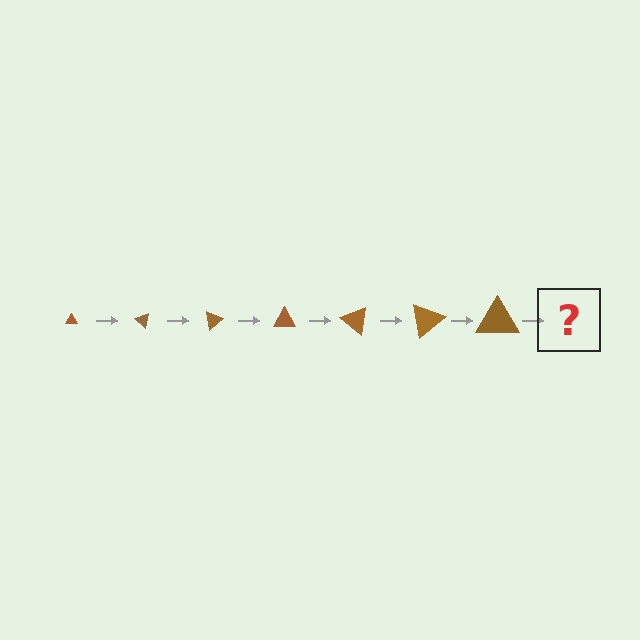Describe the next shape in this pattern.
It should be a triangle, larger than the previous one and rotated 280 degrees from the start.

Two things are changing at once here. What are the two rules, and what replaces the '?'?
The two rules are that the triangle grows larger each step and it rotates 40 degrees each step. The '?' should be a triangle, larger than the previous one and rotated 280 degrees from the start.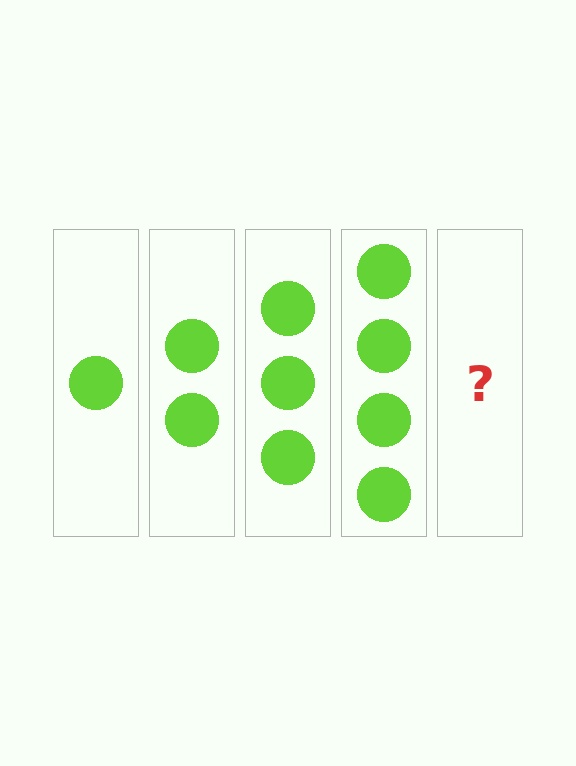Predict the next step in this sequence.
The next step is 5 circles.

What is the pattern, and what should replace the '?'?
The pattern is that each step adds one more circle. The '?' should be 5 circles.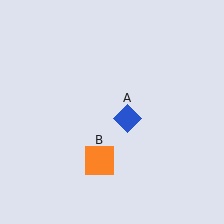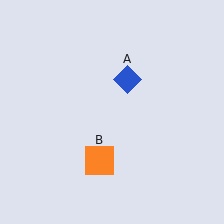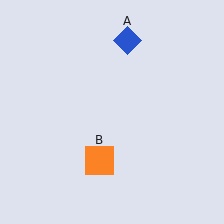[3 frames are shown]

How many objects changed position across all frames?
1 object changed position: blue diamond (object A).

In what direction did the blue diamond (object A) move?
The blue diamond (object A) moved up.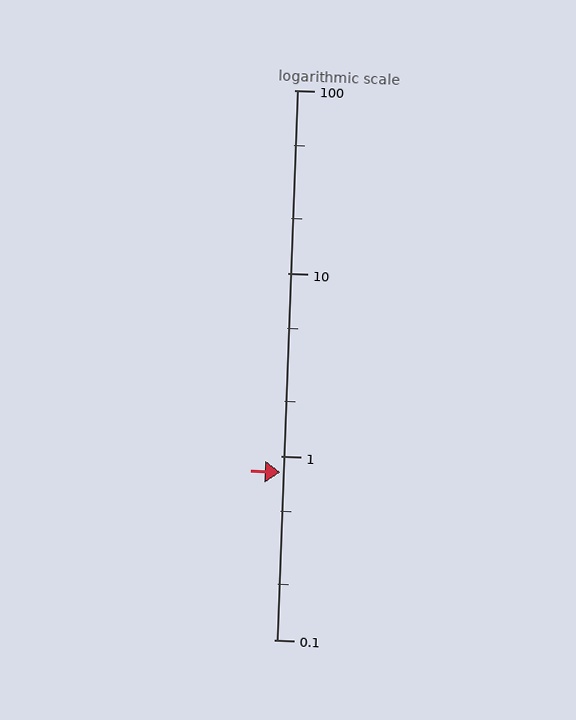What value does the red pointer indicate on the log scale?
The pointer indicates approximately 0.82.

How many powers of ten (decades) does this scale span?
The scale spans 3 decades, from 0.1 to 100.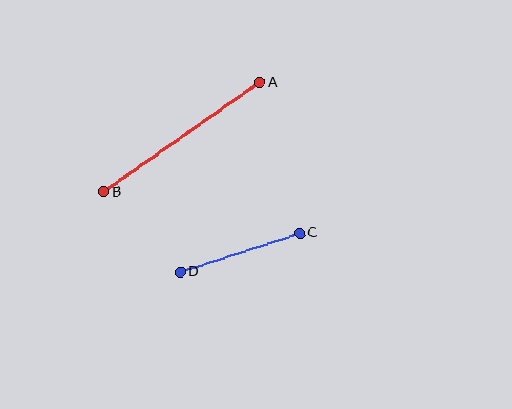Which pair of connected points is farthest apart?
Points A and B are farthest apart.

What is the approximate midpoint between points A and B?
The midpoint is at approximately (182, 137) pixels.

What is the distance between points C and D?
The distance is approximately 126 pixels.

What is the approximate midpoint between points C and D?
The midpoint is at approximately (240, 253) pixels.